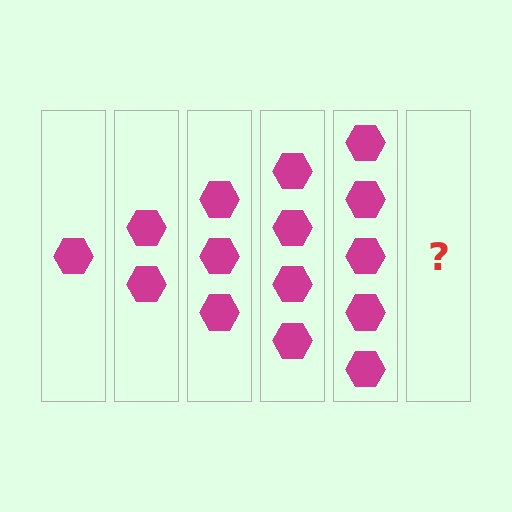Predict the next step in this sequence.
The next step is 6 hexagons.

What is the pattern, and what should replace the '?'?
The pattern is that each step adds one more hexagon. The '?' should be 6 hexagons.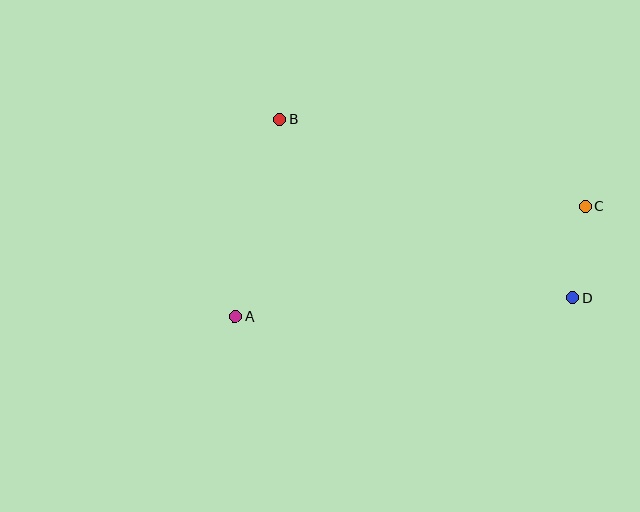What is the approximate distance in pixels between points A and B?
The distance between A and B is approximately 202 pixels.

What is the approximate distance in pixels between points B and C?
The distance between B and C is approximately 317 pixels.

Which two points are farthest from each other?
Points A and C are farthest from each other.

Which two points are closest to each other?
Points C and D are closest to each other.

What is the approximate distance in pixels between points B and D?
The distance between B and D is approximately 343 pixels.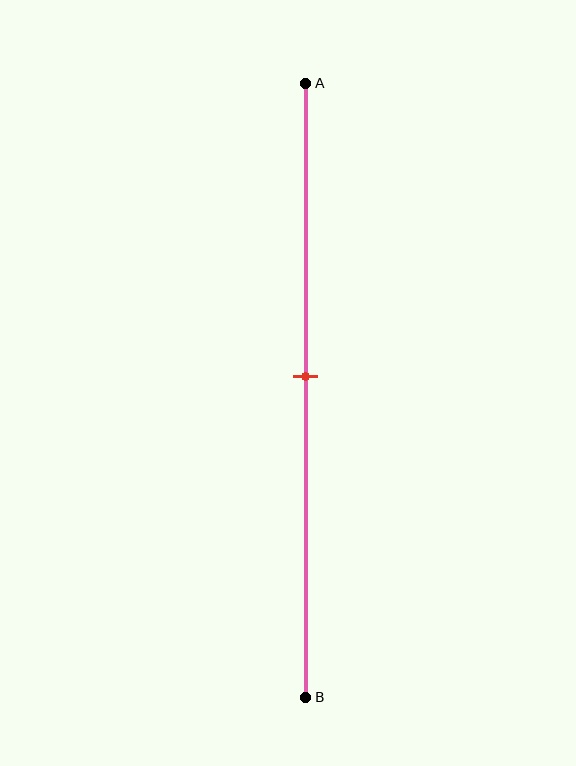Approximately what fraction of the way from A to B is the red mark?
The red mark is approximately 50% of the way from A to B.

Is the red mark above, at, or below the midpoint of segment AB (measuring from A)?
The red mark is approximately at the midpoint of segment AB.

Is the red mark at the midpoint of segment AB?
Yes, the mark is approximately at the midpoint.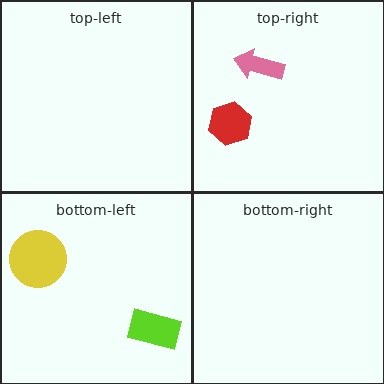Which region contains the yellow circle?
The bottom-left region.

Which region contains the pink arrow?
The top-right region.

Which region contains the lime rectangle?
The bottom-left region.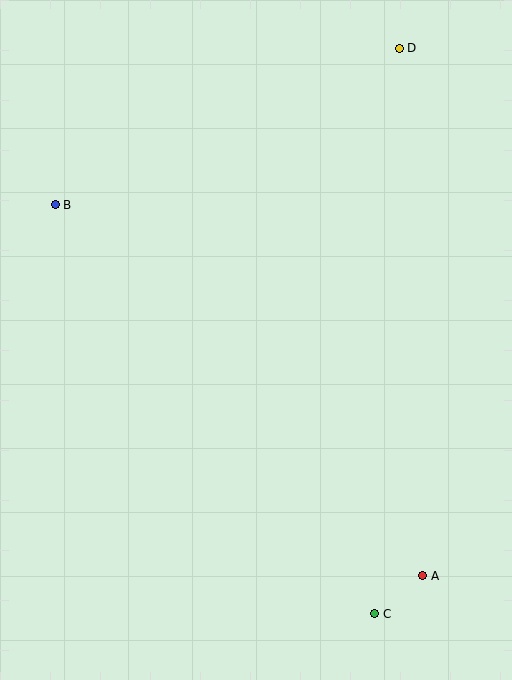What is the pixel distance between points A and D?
The distance between A and D is 528 pixels.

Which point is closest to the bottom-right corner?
Point A is closest to the bottom-right corner.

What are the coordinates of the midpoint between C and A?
The midpoint between C and A is at (399, 595).